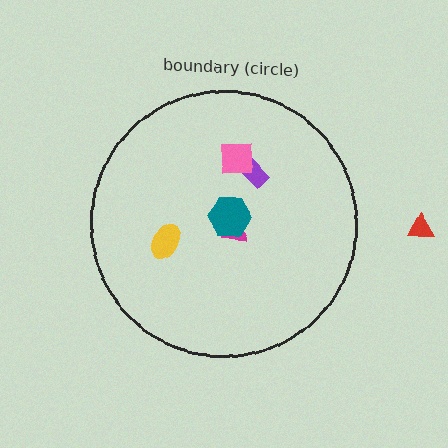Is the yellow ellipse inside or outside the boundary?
Inside.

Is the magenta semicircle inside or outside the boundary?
Inside.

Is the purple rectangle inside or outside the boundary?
Inside.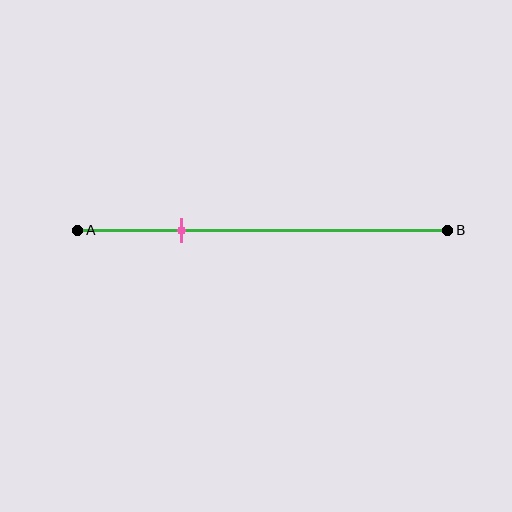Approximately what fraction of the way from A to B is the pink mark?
The pink mark is approximately 30% of the way from A to B.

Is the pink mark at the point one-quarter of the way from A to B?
No, the mark is at about 30% from A, not at the 25% one-quarter point.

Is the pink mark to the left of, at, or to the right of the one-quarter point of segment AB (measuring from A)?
The pink mark is to the right of the one-quarter point of segment AB.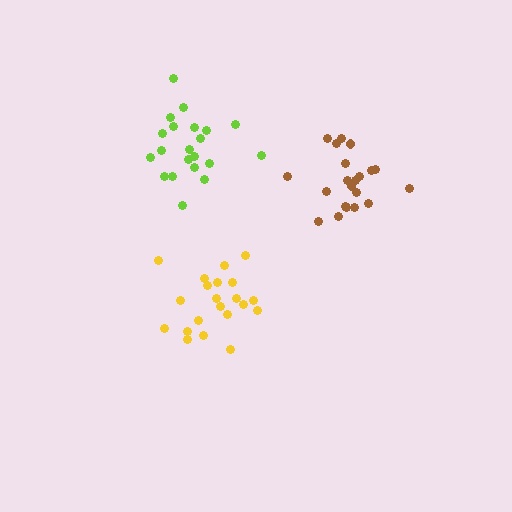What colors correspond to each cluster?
The clusters are colored: yellow, brown, lime.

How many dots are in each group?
Group 1: 21 dots, Group 2: 21 dots, Group 3: 21 dots (63 total).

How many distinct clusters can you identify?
There are 3 distinct clusters.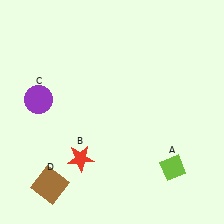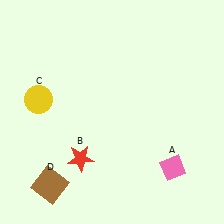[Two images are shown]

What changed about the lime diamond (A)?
In Image 1, A is lime. In Image 2, it changed to pink.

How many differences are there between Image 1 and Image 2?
There are 2 differences between the two images.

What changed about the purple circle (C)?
In Image 1, C is purple. In Image 2, it changed to yellow.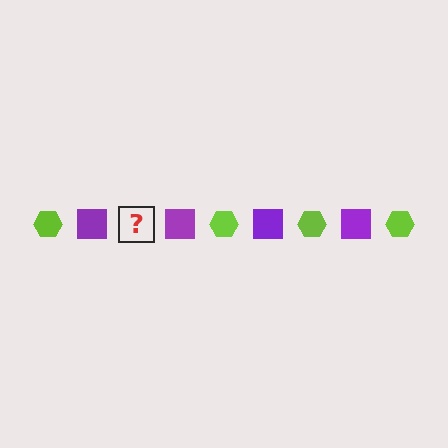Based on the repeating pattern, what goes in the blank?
The blank should be a lime hexagon.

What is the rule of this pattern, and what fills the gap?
The rule is that the pattern alternates between lime hexagon and purple square. The gap should be filled with a lime hexagon.